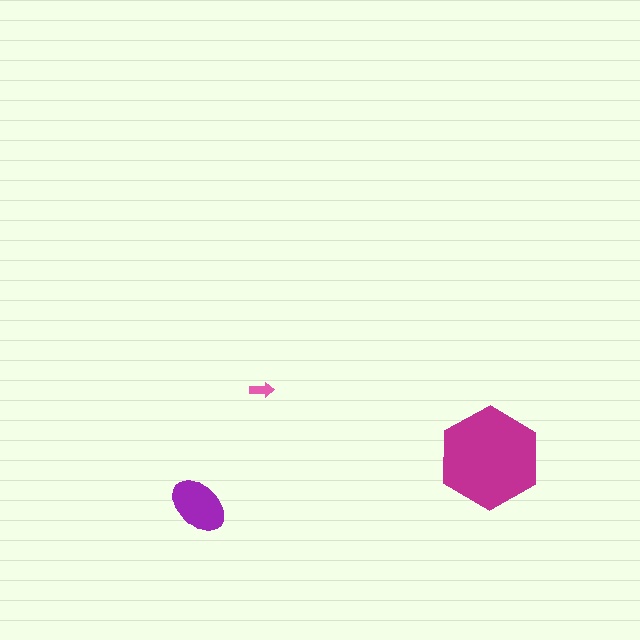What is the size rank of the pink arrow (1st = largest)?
3rd.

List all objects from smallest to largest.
The pink arrow, the purple ellipse, the magenta hexagon.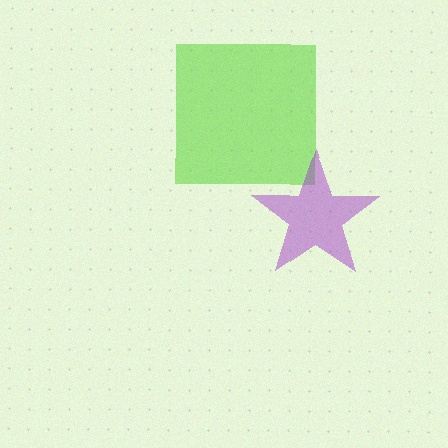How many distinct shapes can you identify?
There are 2 distinct shapes: a lime square, a purple star.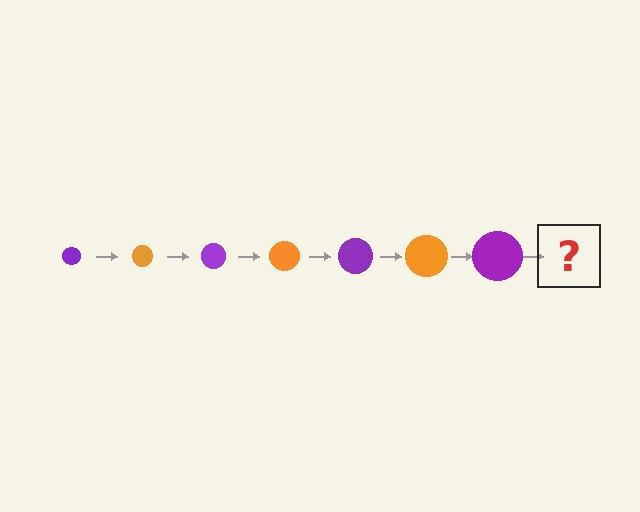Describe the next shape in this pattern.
It should be an orange circle, larger than the previous one.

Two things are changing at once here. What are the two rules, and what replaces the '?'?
The two rules are that the circle grows larger each step and the color cycles through purple and orange. The '?' should be an orange circle, larger than the previous one.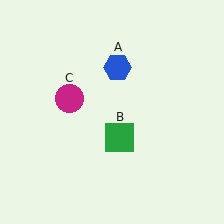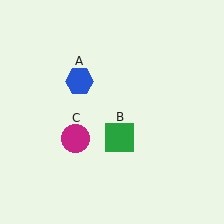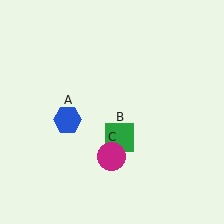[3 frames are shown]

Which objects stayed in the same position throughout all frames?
Green square (object B) remained stationary.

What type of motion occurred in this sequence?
The blue hexagon (object A), magenta circle (object C) rotated counterclockwise around the center of the scene.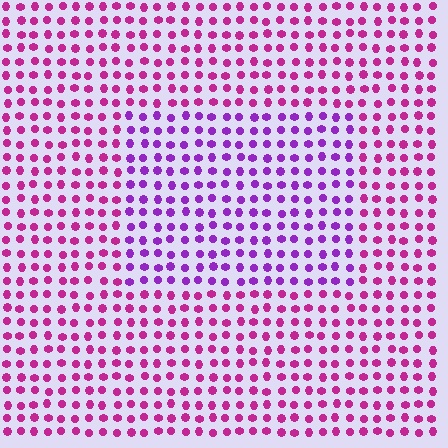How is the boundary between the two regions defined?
The boundary is defined purely by a slight shift in hue (about 35 degrees). Spacing, size, and orientation are identical on both sides.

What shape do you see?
I see a rectangle.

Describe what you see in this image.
The image is filled with small magenta elements in a uniform arrangement. A rectangle-shaped region is visible where the elements are tinted to a slightly different hue, forming a subtle color boundary.